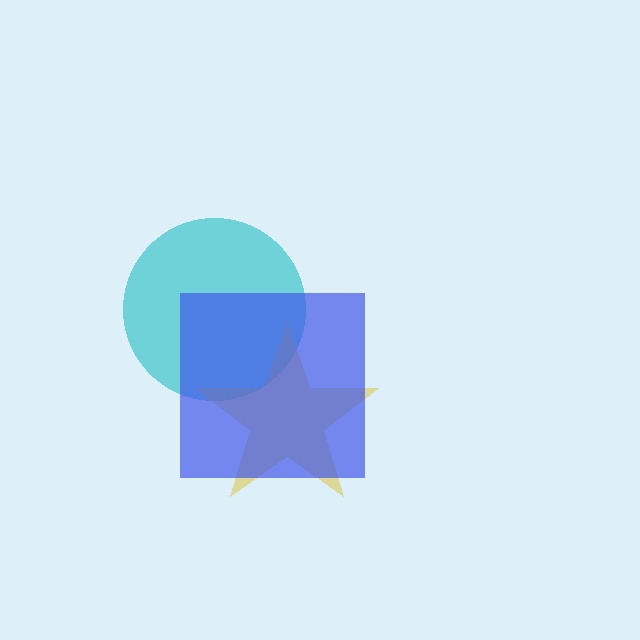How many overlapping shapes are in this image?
There are 3 overlapping shapes in the image.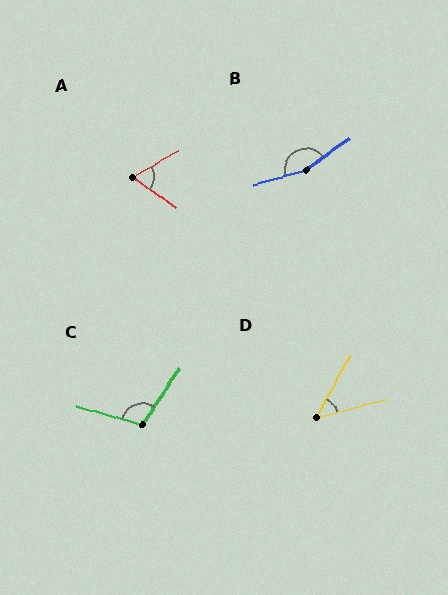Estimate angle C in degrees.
Approximately 108 degrees.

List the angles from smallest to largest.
D (46°), A (64°), C (108°), B (159°).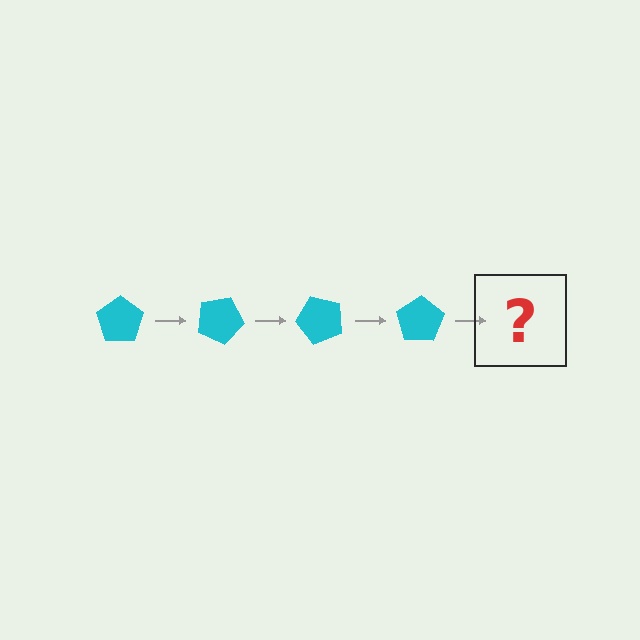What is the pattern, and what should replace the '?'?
The pattern is that the pentagon rotates 25 degrees each step. The '?' should be a cyan pentagon rotated 100 degrees.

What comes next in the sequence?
The next element should be a cyan pentagon rotated 100 degrees.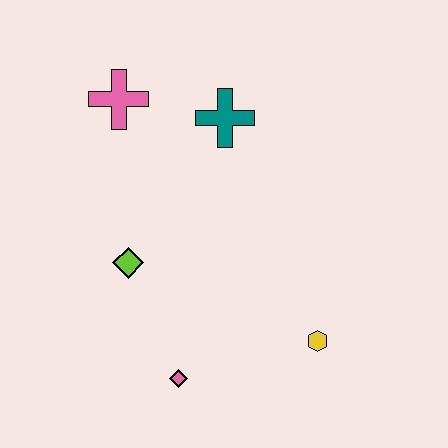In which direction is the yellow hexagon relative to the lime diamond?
The yellow hexagon is to the right of the lime diamond.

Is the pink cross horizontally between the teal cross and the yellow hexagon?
No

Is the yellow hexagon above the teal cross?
No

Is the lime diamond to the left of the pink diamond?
Yes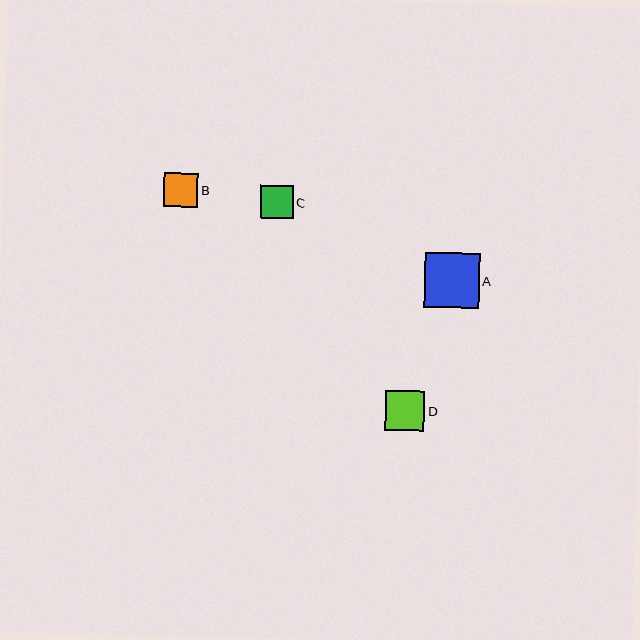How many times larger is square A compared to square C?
Square A is approximately 1.7 times the size of square C.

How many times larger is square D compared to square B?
Square D is approximately 1.2 times the size of square B.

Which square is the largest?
Square A is the largest with a size of approximately 55 pixels.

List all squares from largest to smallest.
From largest to smallest: A, D, B, C.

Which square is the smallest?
Square C is the smallest with a size of approximately 33 pixels.